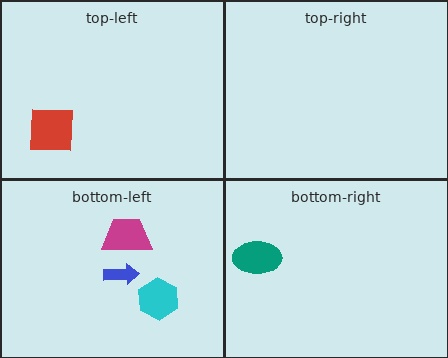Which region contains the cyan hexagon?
The bottom-left region.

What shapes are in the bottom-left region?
The magenta trapezoid, the cyan hexagon, the blue arrow.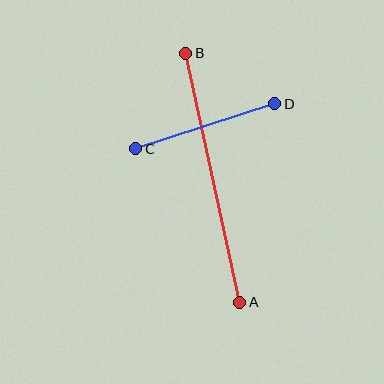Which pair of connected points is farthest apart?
Points A and B are farthest apart.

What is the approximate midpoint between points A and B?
The midpoint is at approximately (213, 178) pixels.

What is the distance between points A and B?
The distance is approximately 255 pixels.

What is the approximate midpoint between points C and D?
The midpoint is at approximately (205, 126) pixels.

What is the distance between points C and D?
The distance is approximately 146 pixels.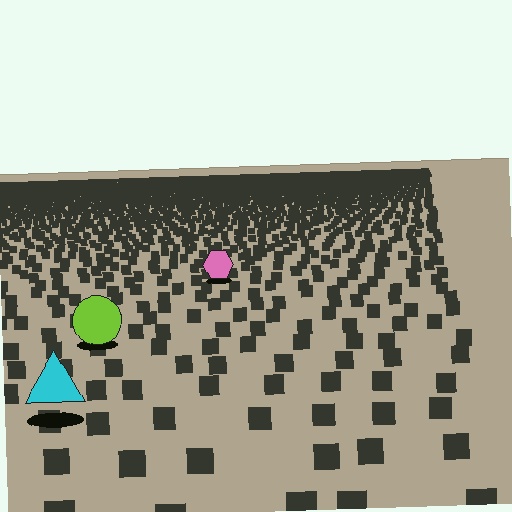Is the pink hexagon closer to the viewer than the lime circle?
No. The lime circle is closer — you can tell from the texture gradient: the ground texture is coarser near it.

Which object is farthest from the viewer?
The pink hexagon is farthest from the viewer. It appears smaller and the ground texture around it is denser.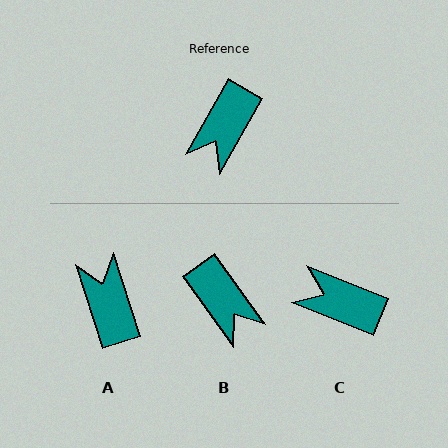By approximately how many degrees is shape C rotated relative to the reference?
Approximately 82 degrees clockwise.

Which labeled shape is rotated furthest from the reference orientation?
A, about 133 degrees away.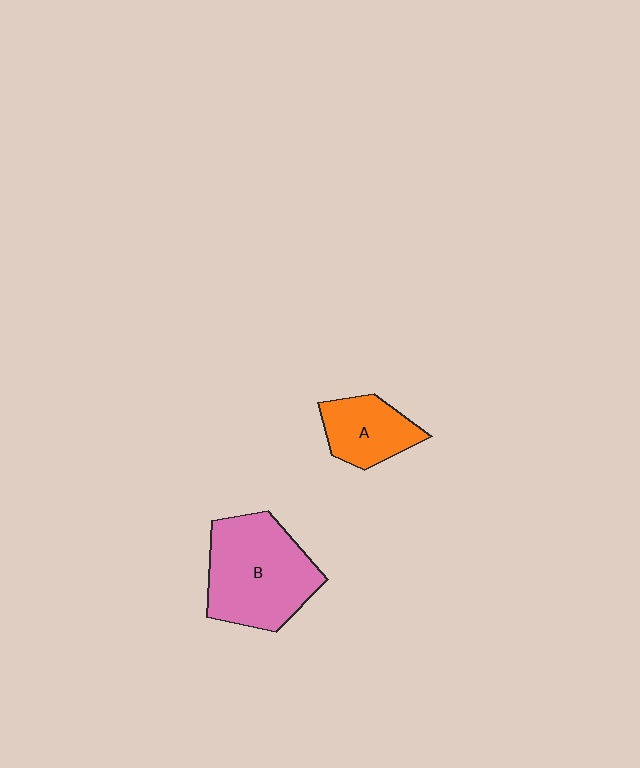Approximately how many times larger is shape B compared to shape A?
Approximately 1.9 times.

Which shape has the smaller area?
Shape A (orange).